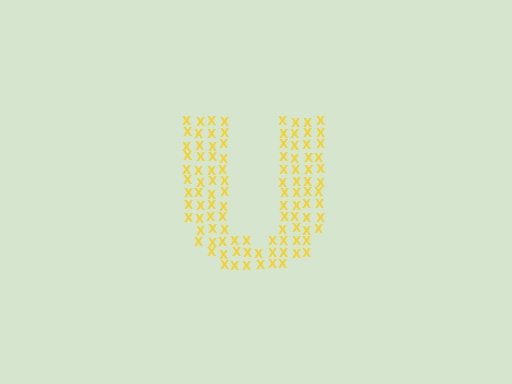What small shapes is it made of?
It is made of small letter X's.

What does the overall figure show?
The overall figure shows the letter U.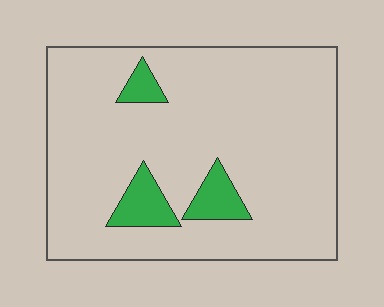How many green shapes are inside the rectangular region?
3.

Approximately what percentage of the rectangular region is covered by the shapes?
Approximately 10%.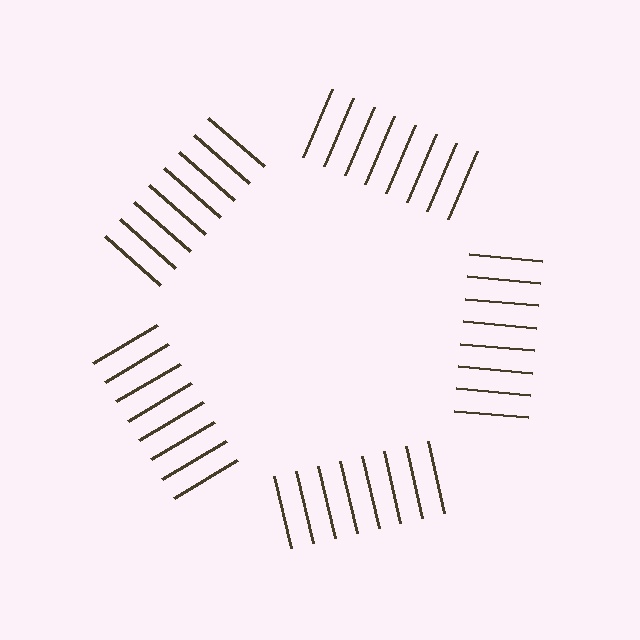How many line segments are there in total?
40 — 8 along each of the 5 edges.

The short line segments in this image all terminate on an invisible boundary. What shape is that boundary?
An illusory pentagon — the line segments terminate on its edges but no continuous stroke is drawn.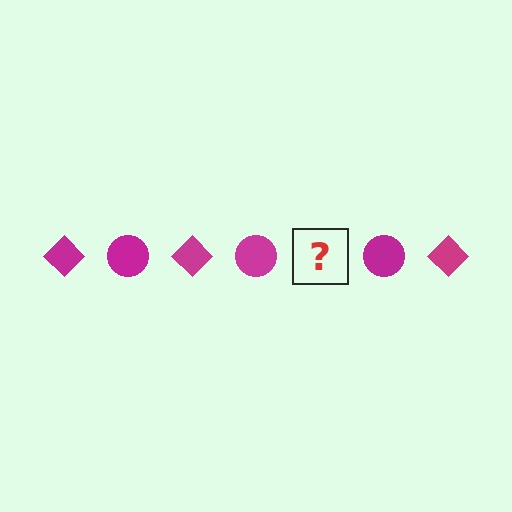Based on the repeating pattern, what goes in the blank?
The blank should be a magenta diamond.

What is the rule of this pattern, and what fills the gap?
The rule is that the pattern cycles through diamond, circle shapes in magenta. The gap should be filled with a magenta diamond.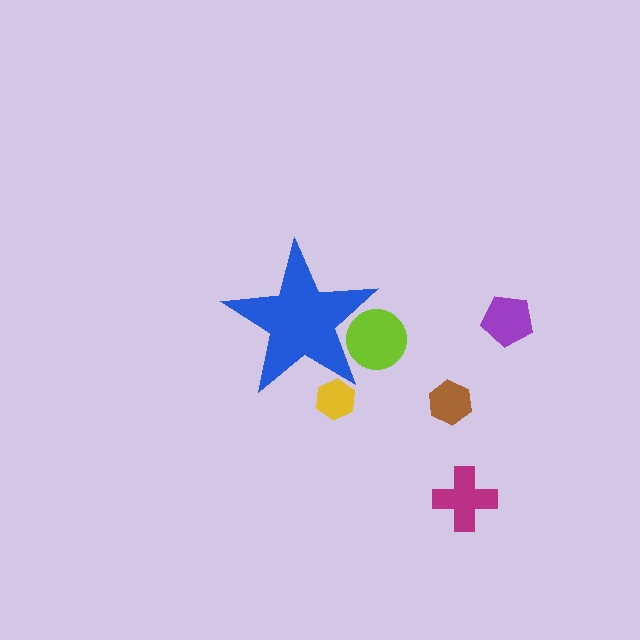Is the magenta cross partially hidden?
No, the magenta cross is fully visible.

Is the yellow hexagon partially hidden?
Yes, the yellow hexagon is partially hidden behind the blue star.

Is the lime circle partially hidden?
Yes, the lime circle is partially hidden behind the blue star.